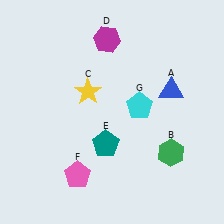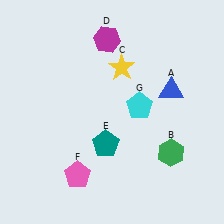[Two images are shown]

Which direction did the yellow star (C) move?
The yellow star (C) moved right.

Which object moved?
The yellow star (C) moved right.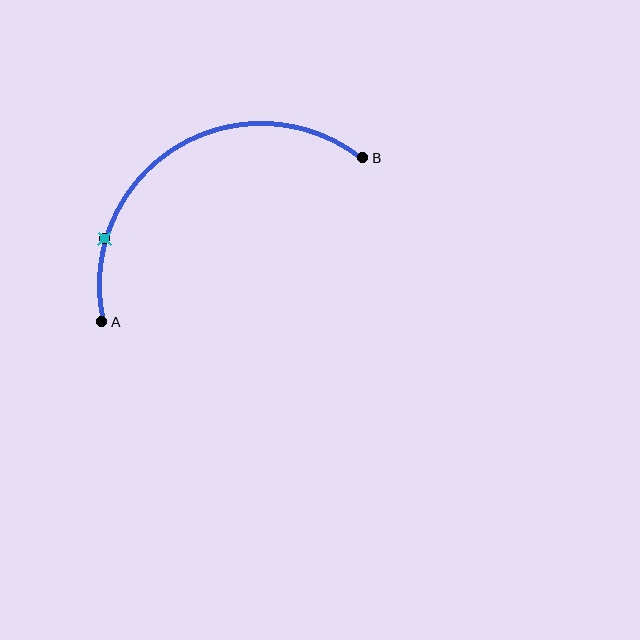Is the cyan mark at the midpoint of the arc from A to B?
No. The cyan mark lies on the arc but is closer to endpoint A. The arc midpoint would be at the point on the curve equidistant along the arc from both A and B.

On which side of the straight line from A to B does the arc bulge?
The arc bulges above the straight line connecting A and B.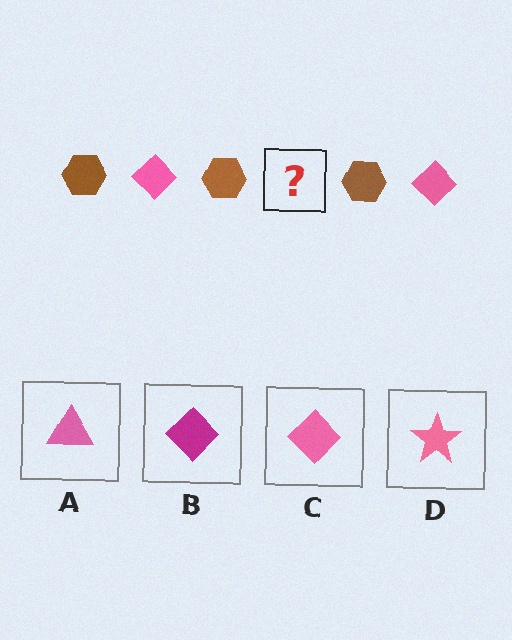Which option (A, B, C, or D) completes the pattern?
C.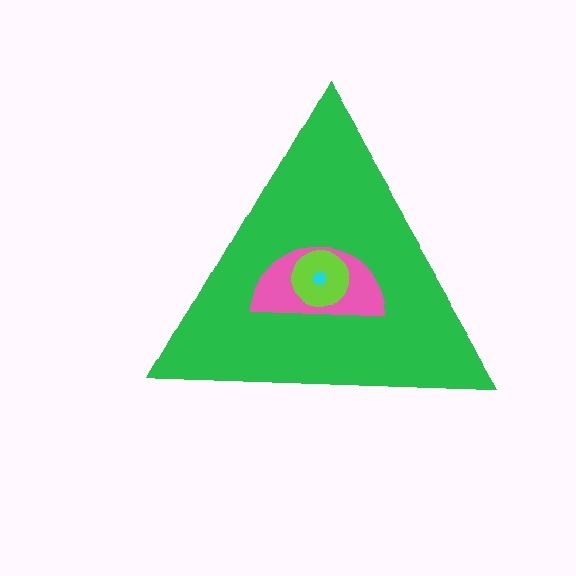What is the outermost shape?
The green triangle.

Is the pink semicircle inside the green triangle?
Yes.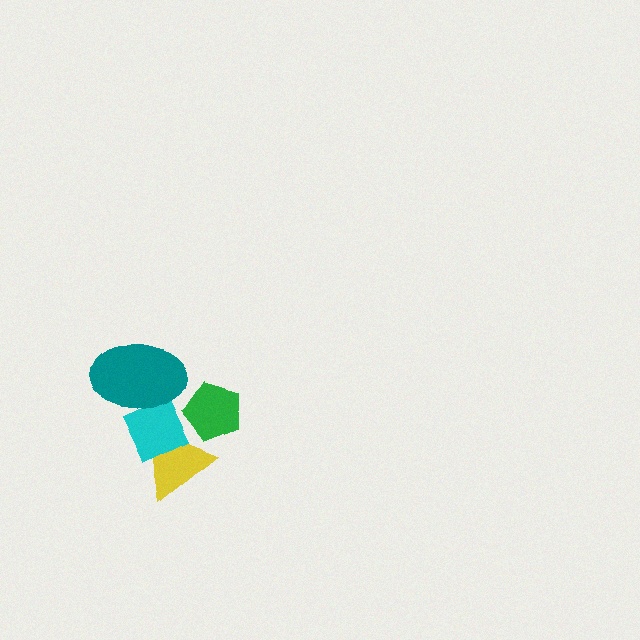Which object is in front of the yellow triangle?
The cyan diamond is in front of the yellow triangle.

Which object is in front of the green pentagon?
The yellow triangle is in front of the green pentagon.